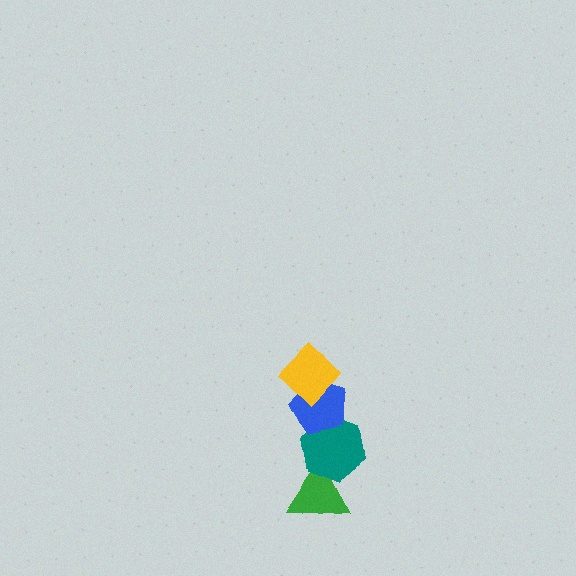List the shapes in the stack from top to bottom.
From top to bottom: the yellow diamond, the blue pentagon, the teal hexagon, the green triangle.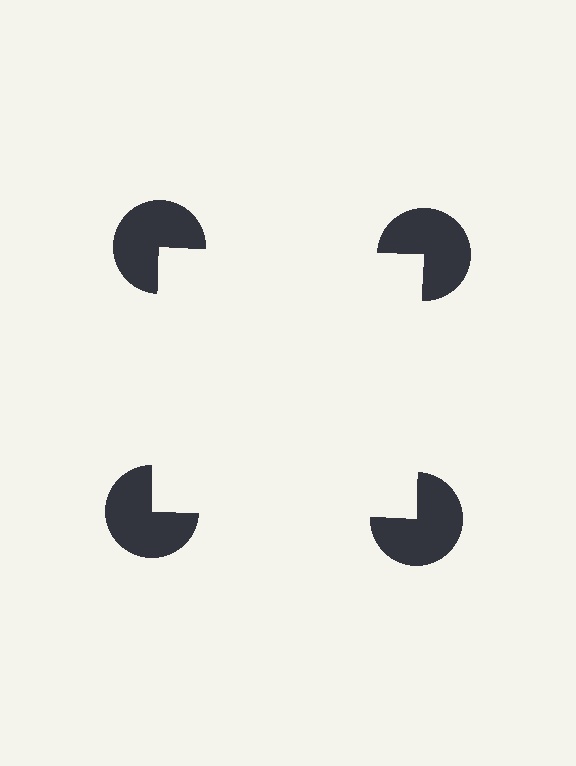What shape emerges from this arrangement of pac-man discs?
An illusory square — its edges are inferred from the aligned wedge cuts in the pac-man discs, not physically drawn.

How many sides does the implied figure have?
4 sides.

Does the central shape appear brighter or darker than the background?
It typically appears slightly brighter than the background, even though no actual brightness change is drawn.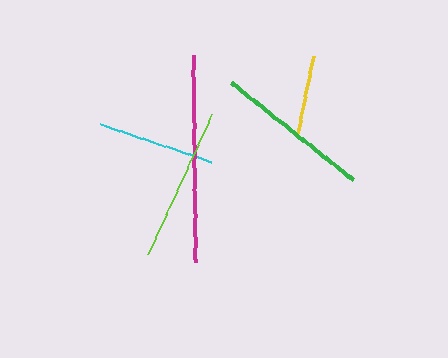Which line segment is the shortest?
The yellow line is the shortest at approximately 78 pixels.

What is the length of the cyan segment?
The cyan segment is approximately 117 pixels long.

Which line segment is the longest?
The magenta line is the longest at approximately 207 pixels.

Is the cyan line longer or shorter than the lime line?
The lime line is longer than the cyan line.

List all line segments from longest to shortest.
From longest to shortest: magenta, green, lime, cyan, yellow.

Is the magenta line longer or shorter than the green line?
The magenta line is longer than the green line.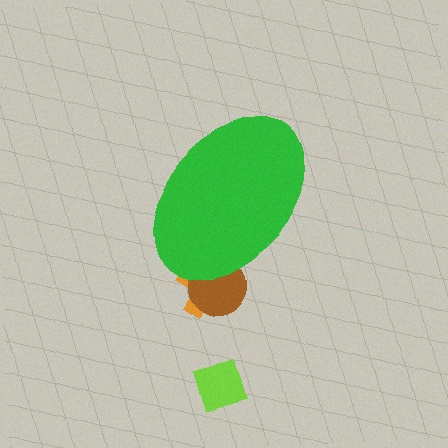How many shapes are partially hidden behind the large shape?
2 shapes are partially hidden.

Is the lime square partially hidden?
No, the lime square is fully visible.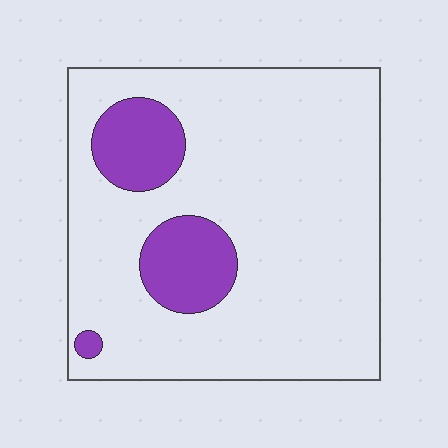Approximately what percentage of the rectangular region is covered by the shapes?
Approximately 15%.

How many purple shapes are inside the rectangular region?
3.